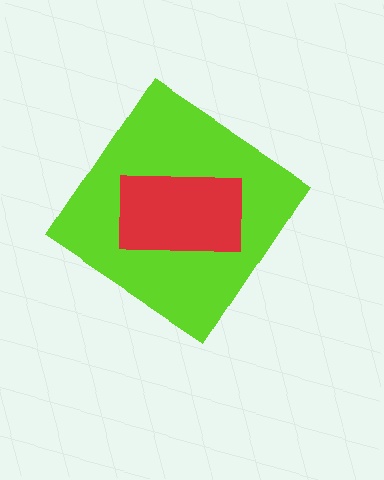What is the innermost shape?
The red rectangle.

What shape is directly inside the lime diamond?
The red rectangle.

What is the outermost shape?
The lime diamond.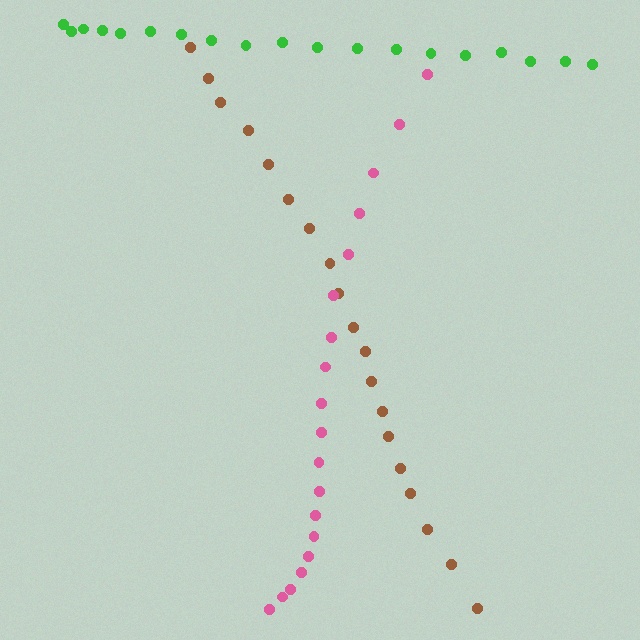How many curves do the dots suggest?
There are 3 distinct paths.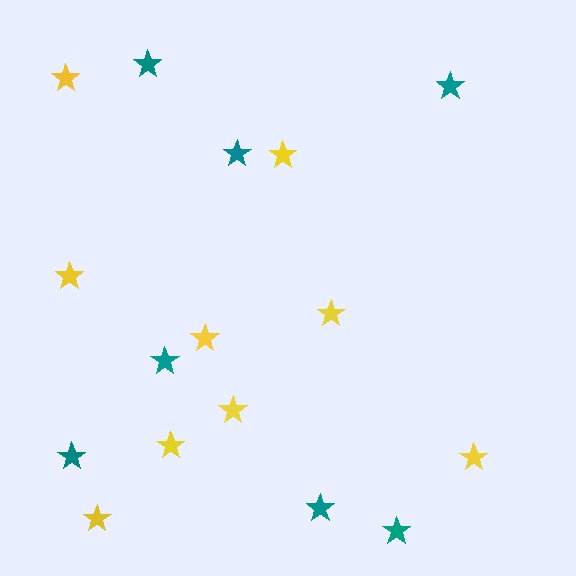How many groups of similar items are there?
There are 2 groups: one group of teal stars (7) and one group of yellow stars (9).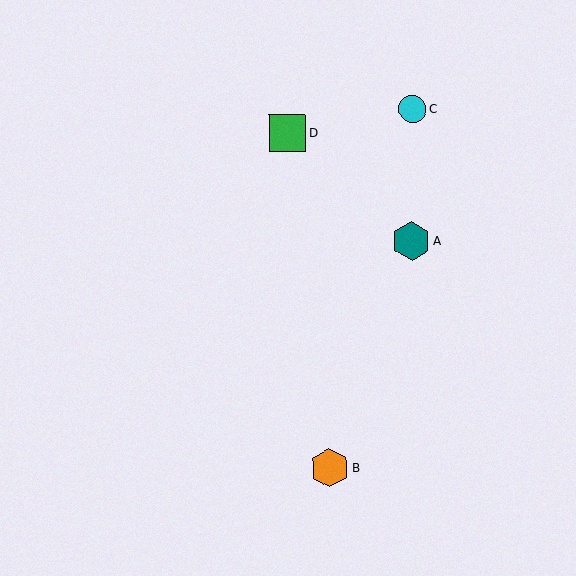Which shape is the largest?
The teal hexagon (labeled A) is the largest.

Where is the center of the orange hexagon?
The center of the orange hexagon is at (329, 468).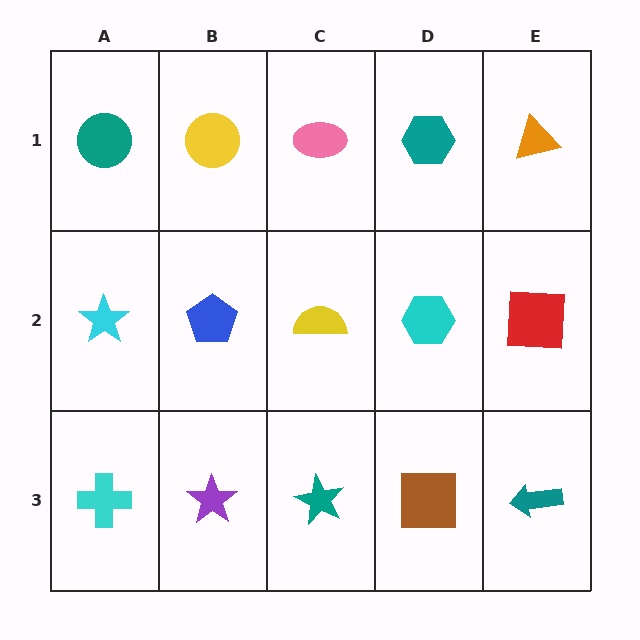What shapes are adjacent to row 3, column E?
A red square (row 2, column E), a brown square (row 3, column D).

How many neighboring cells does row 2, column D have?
4.